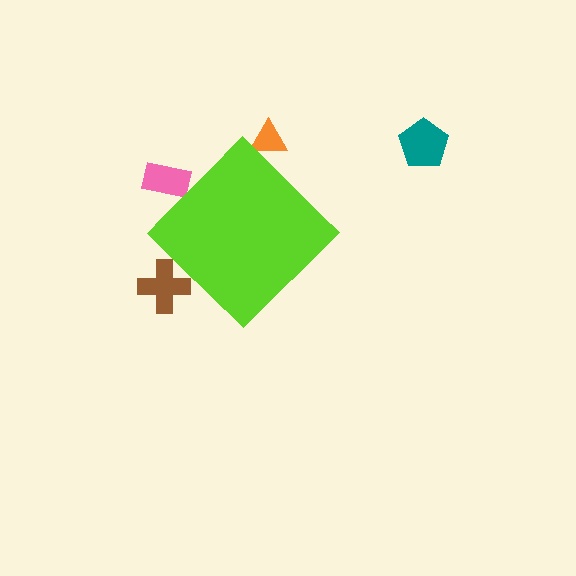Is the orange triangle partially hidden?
Yes, the orange triangle is partially hidden behind the lime diamond.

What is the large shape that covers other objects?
A lime diamond.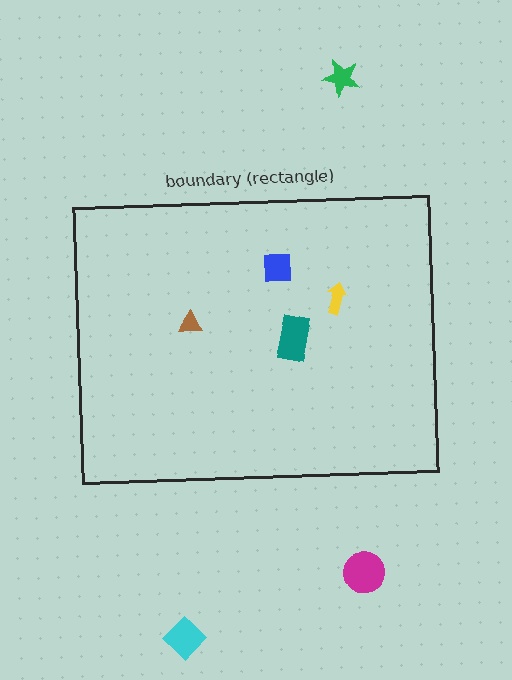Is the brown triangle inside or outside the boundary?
Inside.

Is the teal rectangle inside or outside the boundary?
Inside.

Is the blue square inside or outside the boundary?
Inside.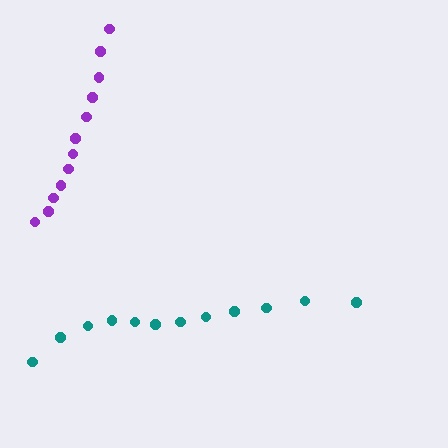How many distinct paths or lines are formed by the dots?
There are 2 distinct paths.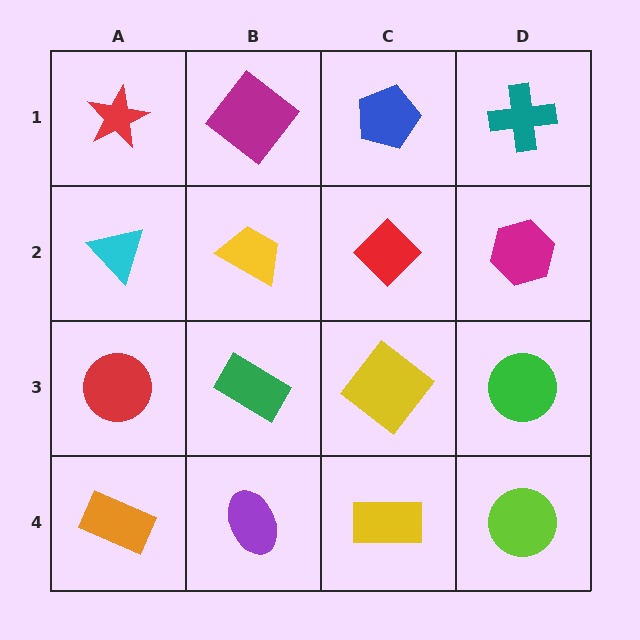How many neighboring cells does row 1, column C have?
3.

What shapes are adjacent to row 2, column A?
A red star (row 1, column A), a red circle (row 3, column A), a yellow trapezoid (row 2, column B).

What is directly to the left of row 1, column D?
A blue pentagon.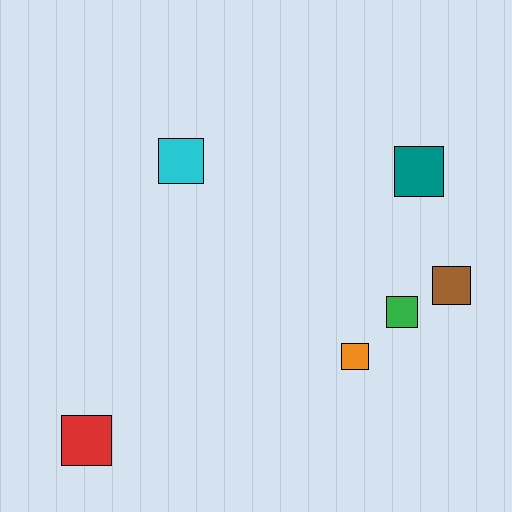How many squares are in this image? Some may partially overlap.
There are 6 squares.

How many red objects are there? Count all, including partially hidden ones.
There is 1 red object.